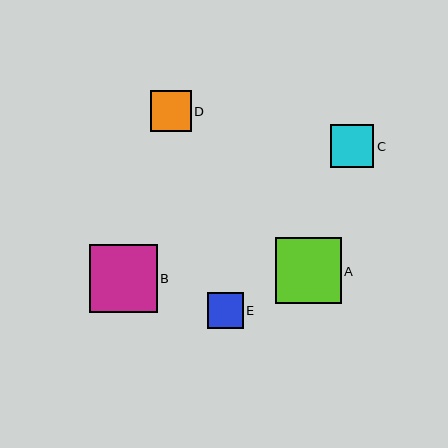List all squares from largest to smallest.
From largest to smallest: B, A, C, D, E.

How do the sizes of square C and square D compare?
Square C and square D are approximately the same size.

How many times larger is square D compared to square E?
Square D is approximately 1.1 times the size of square E.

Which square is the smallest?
Square E is the smallest with a size of approximately 36 pixels.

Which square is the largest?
Square B is the largest with a size of approximately 68 pixels.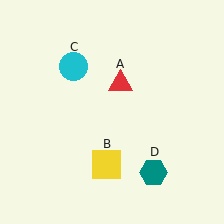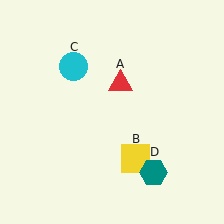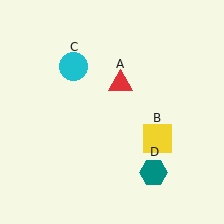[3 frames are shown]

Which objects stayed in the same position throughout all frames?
Red triangle (object A) and cyan circle (object C) and teal hexagon (object D) remained stationary.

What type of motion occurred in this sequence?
The yellow square (object B) rotated counterclockwise around the center of the scene.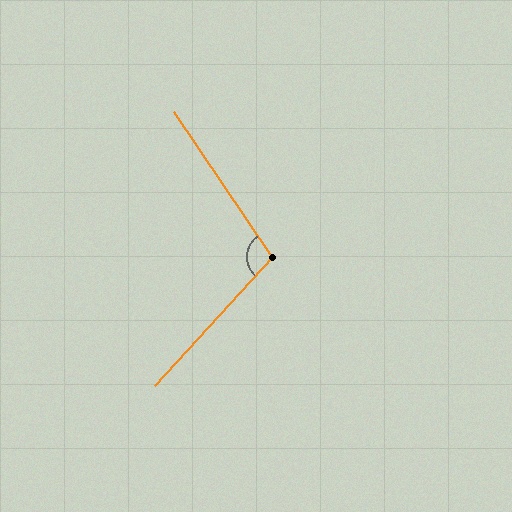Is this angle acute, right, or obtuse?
It is obtuse.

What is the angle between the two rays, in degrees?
Approximately 104 degrees.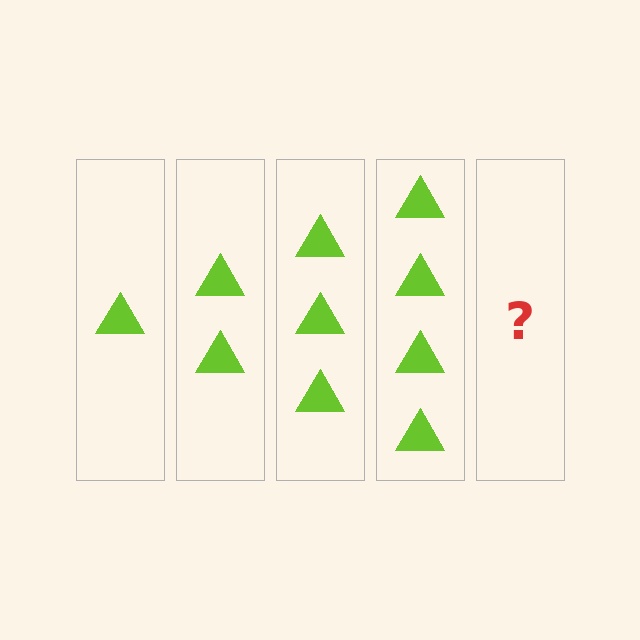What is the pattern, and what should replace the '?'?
The pattern is that each step adds one more triangle. The '?' should be 5 triangles.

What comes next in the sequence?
The next element should be 5 triangles.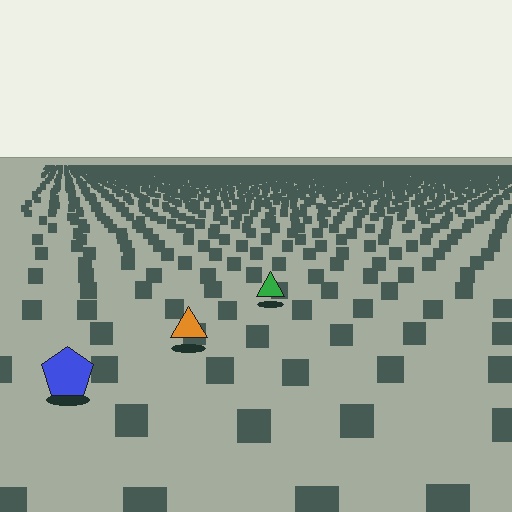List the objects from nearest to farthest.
From nearest to farthest: the blue pentagon, the orange triangle, the green triangle.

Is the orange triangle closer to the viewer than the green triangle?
Yes. The orange triangle is closer — you can tell from the texture gradient: the ground texture is coarser near it.